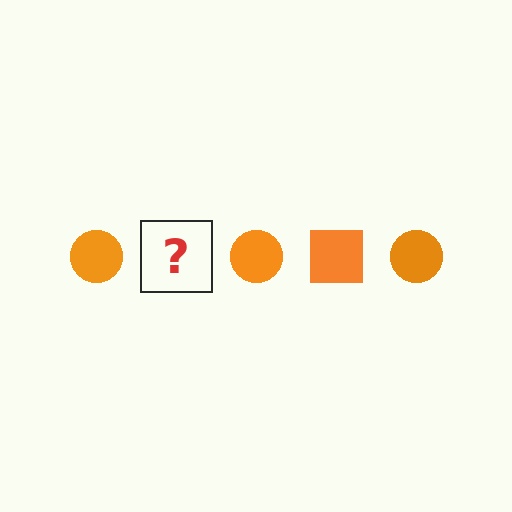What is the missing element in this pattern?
The missing element is an orange square.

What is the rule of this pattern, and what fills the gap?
The rule is that the pattern cycles through circle, square shapes in orange. The gap should be filled with an orange square.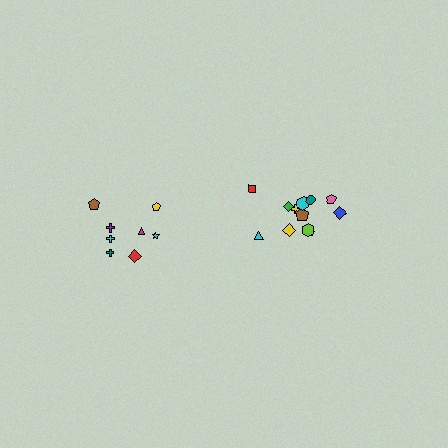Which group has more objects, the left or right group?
The right group.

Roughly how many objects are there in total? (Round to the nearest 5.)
Roughly 20 objects in total.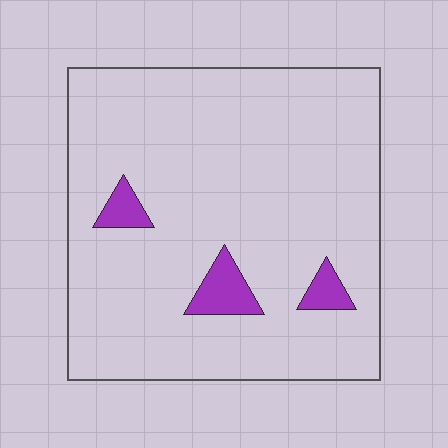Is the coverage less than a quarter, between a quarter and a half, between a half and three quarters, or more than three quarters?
Less than a quarter.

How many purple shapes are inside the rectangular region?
3.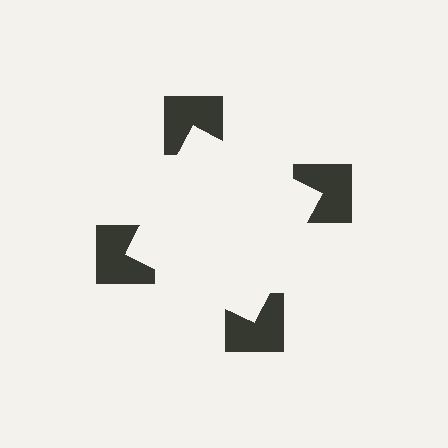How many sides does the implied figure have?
4 sides.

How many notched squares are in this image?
There are 4 — one at each vertex of the illusory square.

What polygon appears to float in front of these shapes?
An illusory square — its edges are inferred from the aligned wedge cuts in the notched squares, not physically drawn.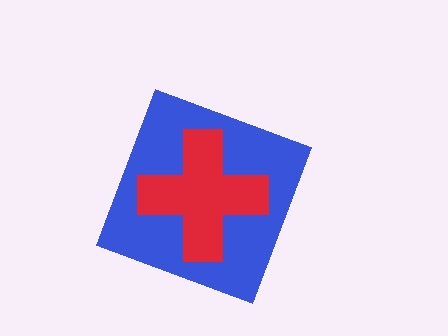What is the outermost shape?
The blue diamond.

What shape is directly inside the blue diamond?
The red cross.